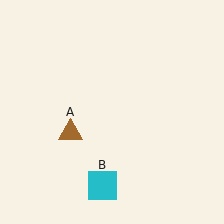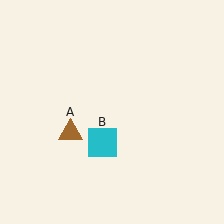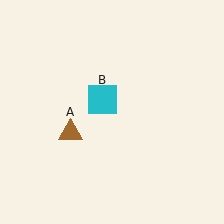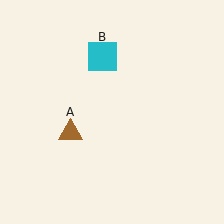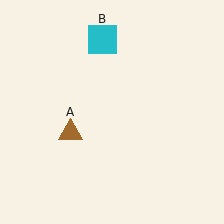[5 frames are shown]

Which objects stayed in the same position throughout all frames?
Brown triangle (object A) remained stationary.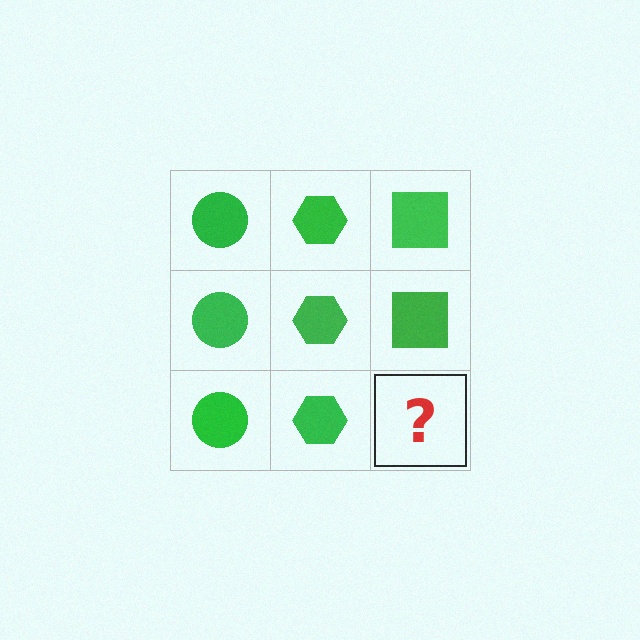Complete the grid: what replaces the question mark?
The question mark should be replaced with a green square.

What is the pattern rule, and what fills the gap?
The rule is that each column has a consistent shape. The gap should be filled with a green square.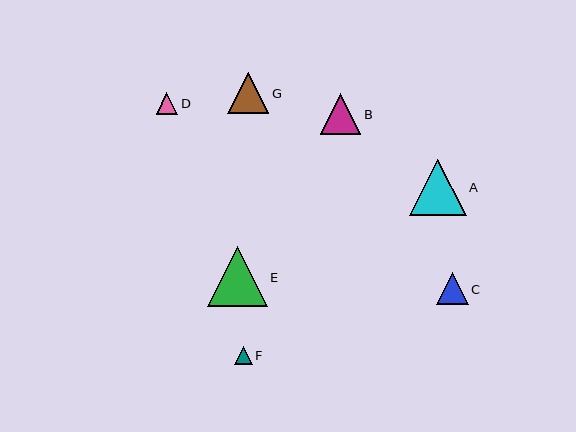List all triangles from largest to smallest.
From largest to smallest: E, A, G, B, C, D, F.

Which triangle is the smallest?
Triangle F is the smallest with a size of approximately 18 pixels.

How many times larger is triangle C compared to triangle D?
Triangle C is approximately 1.5 times the size of triangle D.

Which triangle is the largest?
Triangle E is the largest with a size of approximately 59 pixels.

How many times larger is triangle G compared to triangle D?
Triangle G is approximately 1.9 times the size of triangle D.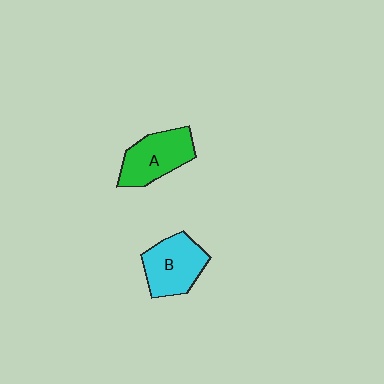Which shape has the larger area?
Shape B (cyan).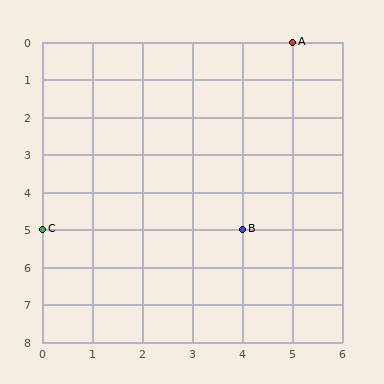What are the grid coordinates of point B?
Point B is at grid coordinates (4, 5).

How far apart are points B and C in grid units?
Points B and C are 4 columns apart.